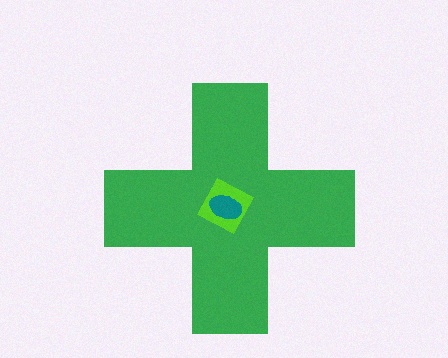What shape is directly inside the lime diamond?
The teal ellipse.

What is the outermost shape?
The green cross.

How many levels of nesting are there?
3.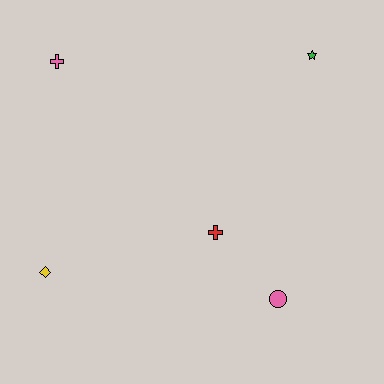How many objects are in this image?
There are 5 objects.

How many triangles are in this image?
There are no triangles.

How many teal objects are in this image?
There are no teal objects.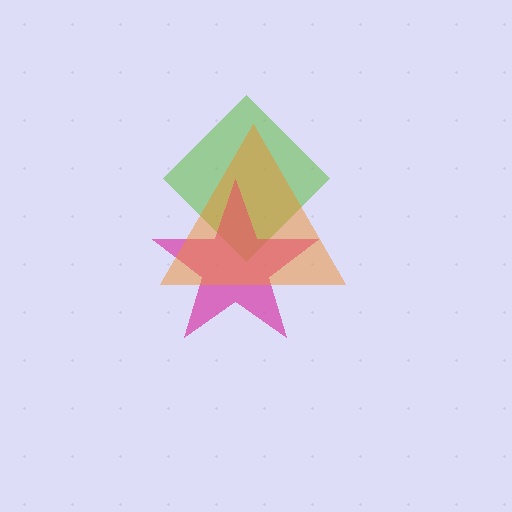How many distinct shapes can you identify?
There are 3 distinct shapes: a lime diamond, a magenta star, an orange triangle.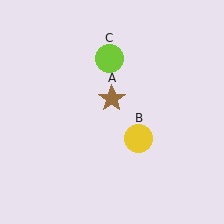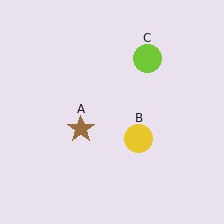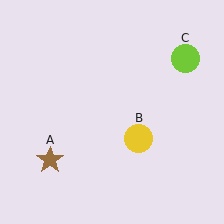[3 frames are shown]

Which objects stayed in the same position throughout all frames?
Yellow circle (object B) remained stationary.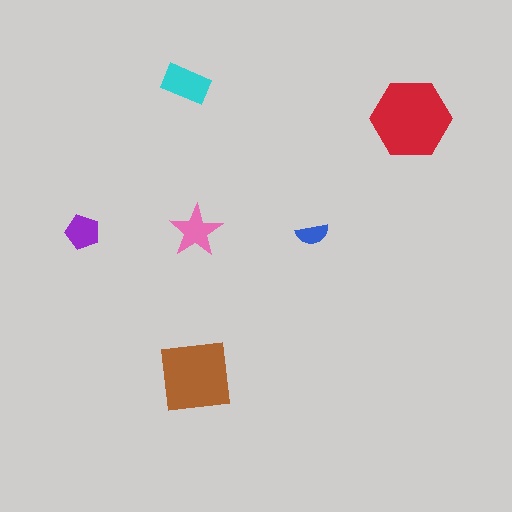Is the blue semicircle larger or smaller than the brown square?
Smaller.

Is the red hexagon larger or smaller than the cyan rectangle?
Larger.